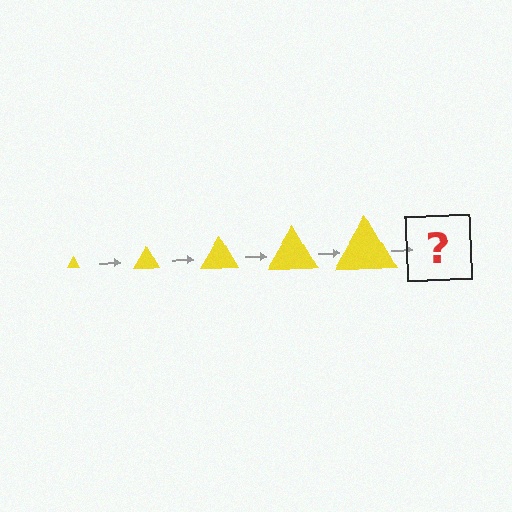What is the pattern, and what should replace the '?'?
The pattern is that the triangle gets progressively larger each step. The '?' should be a yellow triangle, larger than the previous one.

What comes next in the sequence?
The next element should be a yellow triangle, larger than the previous one.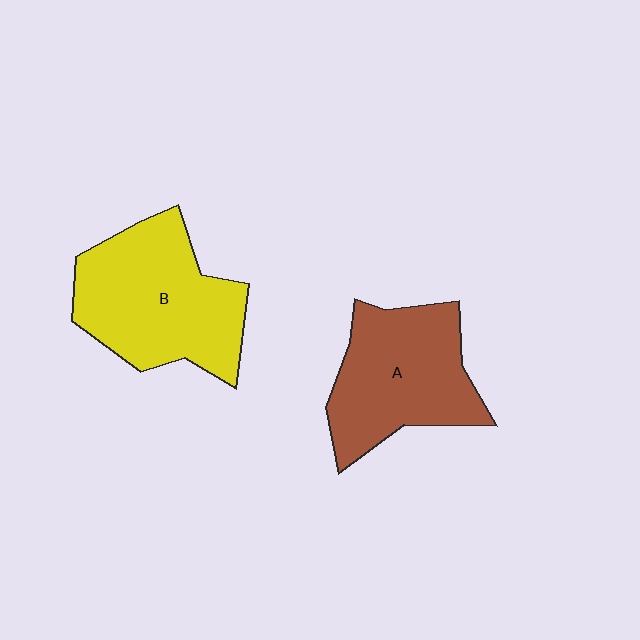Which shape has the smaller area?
Shape A (brown).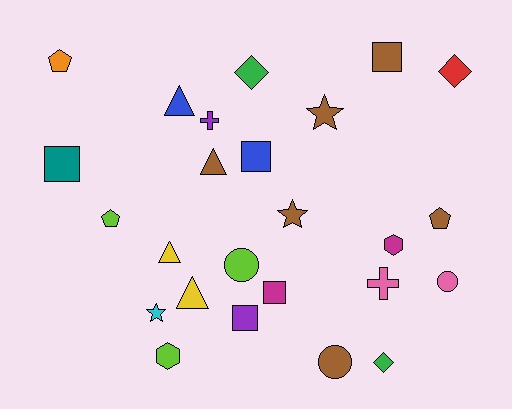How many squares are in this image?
There are 5 squares.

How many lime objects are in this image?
There are 3 lime objects.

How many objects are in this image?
There are 25 objects.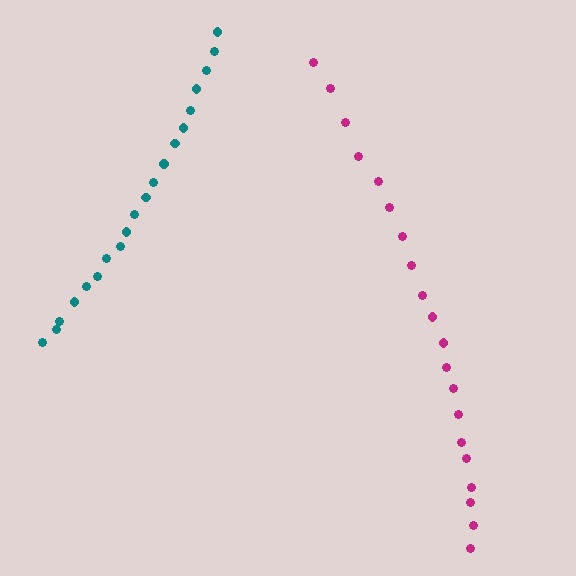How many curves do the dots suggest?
There are 2 distinct paths.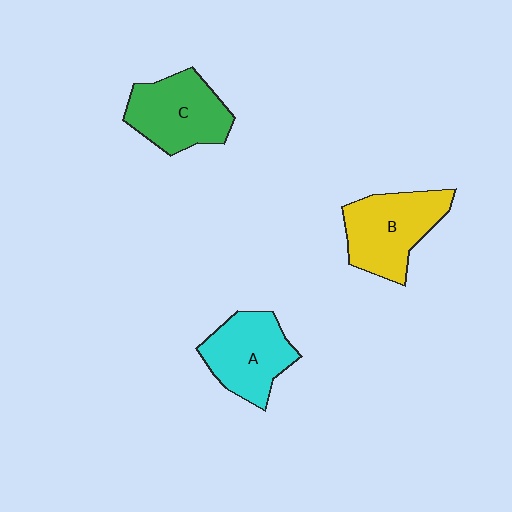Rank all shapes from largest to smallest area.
From largest to smallest: B (yellow), C (green), A (cyan).